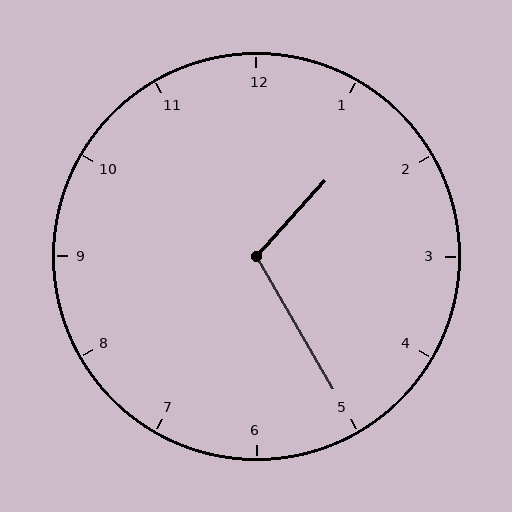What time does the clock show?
1:25.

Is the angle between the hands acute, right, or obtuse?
It is obtuse.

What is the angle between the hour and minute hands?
Approximately 108 degrees.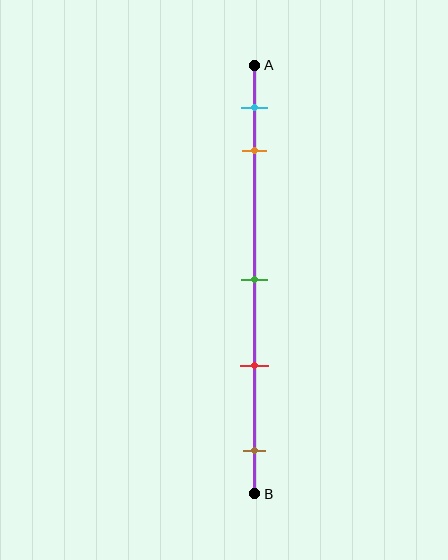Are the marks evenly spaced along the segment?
No, the marks are not evenly spaced.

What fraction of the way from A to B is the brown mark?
The brown mark is approximately 90% (0.9) of the way from A to B.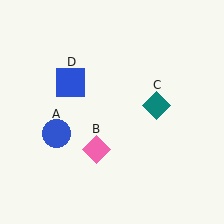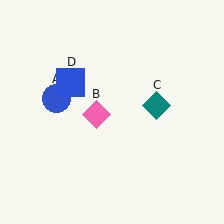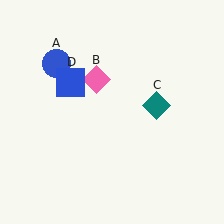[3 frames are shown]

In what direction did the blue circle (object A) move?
The blue circle (object A) moved up.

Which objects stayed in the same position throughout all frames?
Teal diamond (object C) and blue square (object D) remained stationary.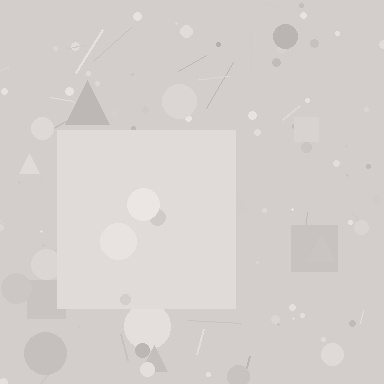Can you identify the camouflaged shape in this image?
The camouflaged shape is a square.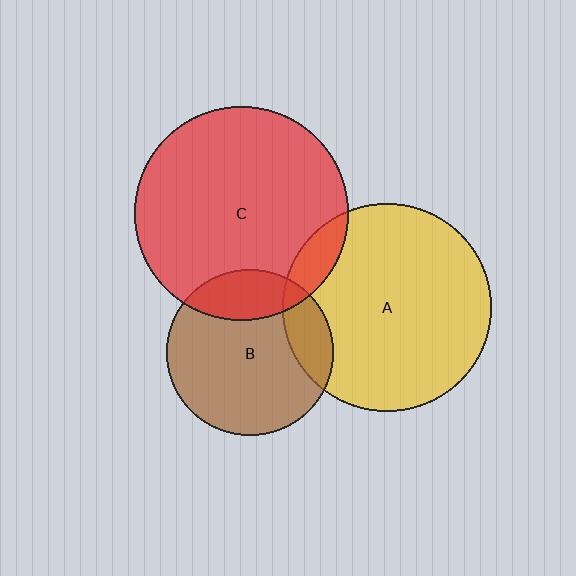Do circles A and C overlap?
Yes.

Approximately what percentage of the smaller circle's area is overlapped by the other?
Approximately 10%.